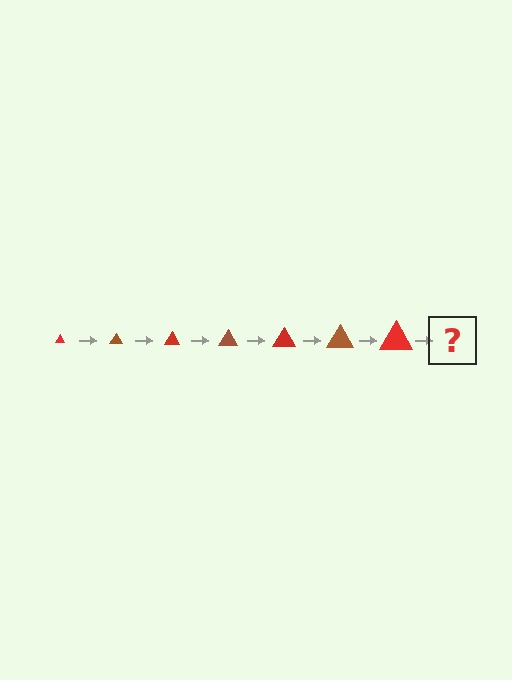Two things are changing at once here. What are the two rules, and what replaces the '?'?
The two rules are that the triangle grows larger each step and the color cycles through red and brown. The '?' should be a brown triangle, larger than the previous one.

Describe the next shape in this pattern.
It should be a brown triangle, larger than the previous one.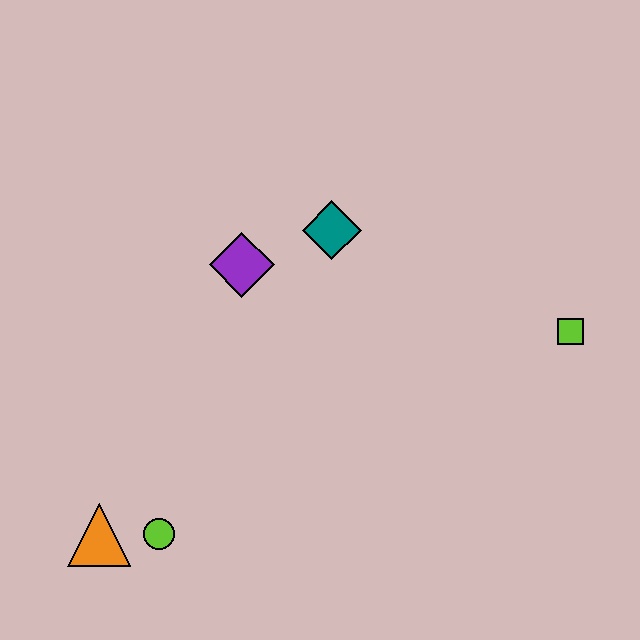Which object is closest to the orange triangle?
The lime circle is closest to the orange triangle.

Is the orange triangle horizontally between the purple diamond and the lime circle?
No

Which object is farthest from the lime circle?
The lime square is farthest from the lime circle.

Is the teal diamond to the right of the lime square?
No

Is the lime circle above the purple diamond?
No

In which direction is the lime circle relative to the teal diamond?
The lime circle is below the teal diamond.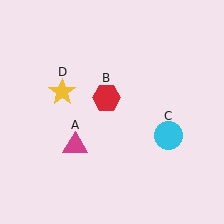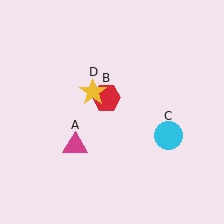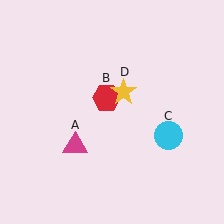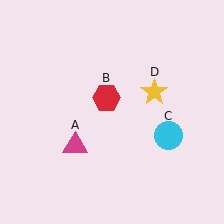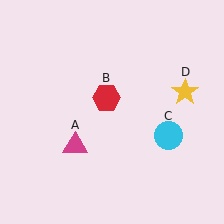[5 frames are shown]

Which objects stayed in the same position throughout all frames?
Magenta triangle (object A) and red hexagon (object B) and cyan circle (object C) remained stationary.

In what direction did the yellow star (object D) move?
The yellow star (object D) moved right.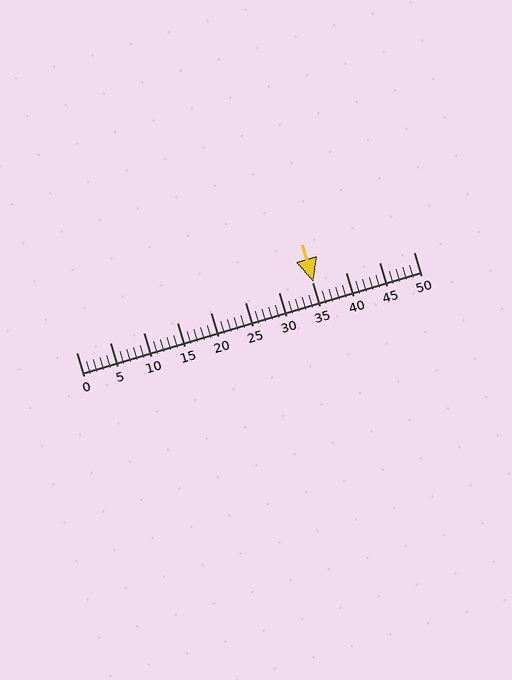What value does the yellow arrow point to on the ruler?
The yellow arrow points to approximately 35.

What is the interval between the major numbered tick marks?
The major tick marks are spaced 5 units apart.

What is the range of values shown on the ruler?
The ruler shows values from 0 to 50.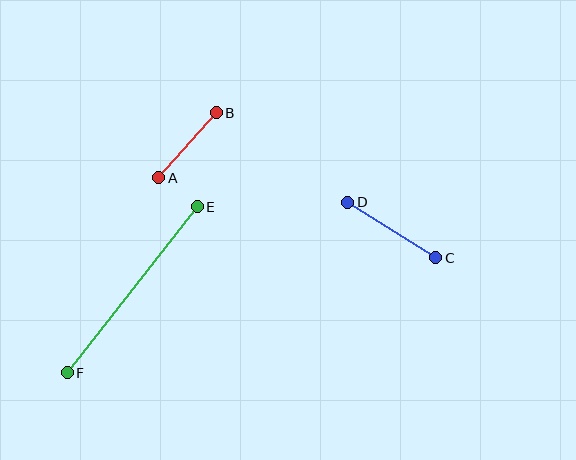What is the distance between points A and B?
The distance is approximately 87 pixels.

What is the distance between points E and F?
The distance is approximately 211 pixels.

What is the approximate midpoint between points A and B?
The midpoint is at approximately (188, 145) pixels.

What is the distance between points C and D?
The distance is approximately 104 pixels.